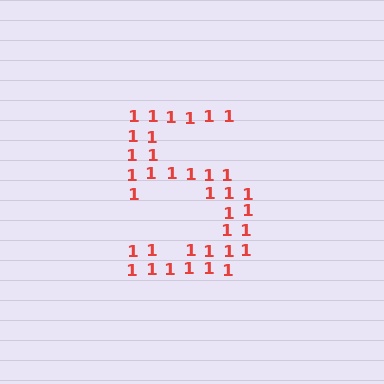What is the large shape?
The large shape is the digit 5.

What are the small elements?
The small elements are digit 1's.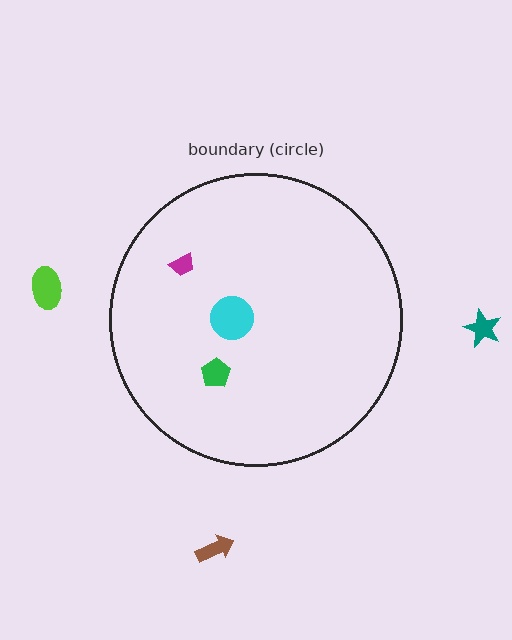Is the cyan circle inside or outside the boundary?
Inside.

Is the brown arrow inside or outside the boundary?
Outside.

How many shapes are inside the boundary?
3 inside, 3 outside.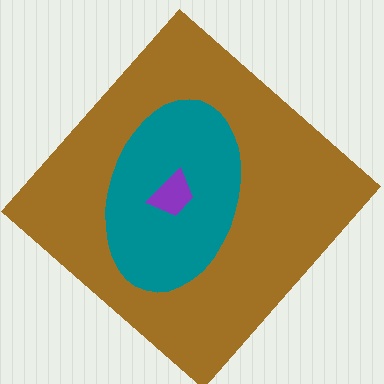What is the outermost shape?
The brown diamond.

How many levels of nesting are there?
3.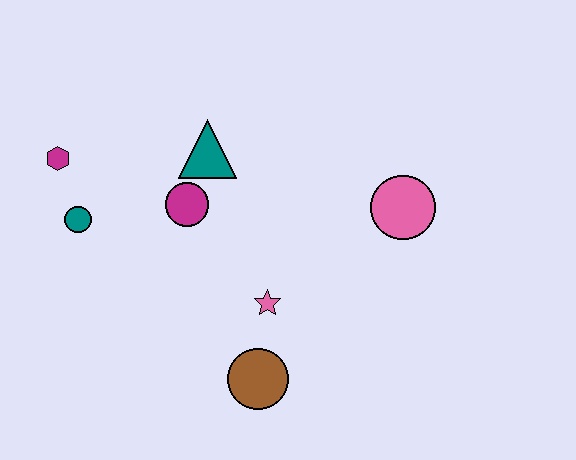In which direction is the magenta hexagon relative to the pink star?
The magenta hexagon is to the left of the pink star.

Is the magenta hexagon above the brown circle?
Yes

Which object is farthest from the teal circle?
The pink circle is farthest from the teal circle.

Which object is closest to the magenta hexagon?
The teal circle is closest to the magenta hexagon.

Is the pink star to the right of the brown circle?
Yes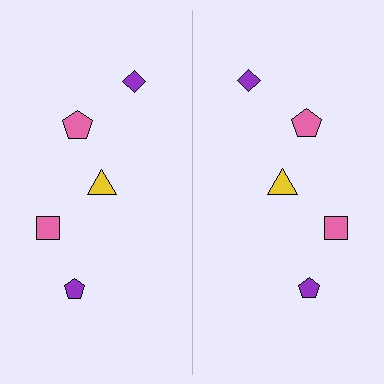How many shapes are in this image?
There are 10 shapes in this image.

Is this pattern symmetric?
Yes, this pattern has bilateral (reflection) symmetry.